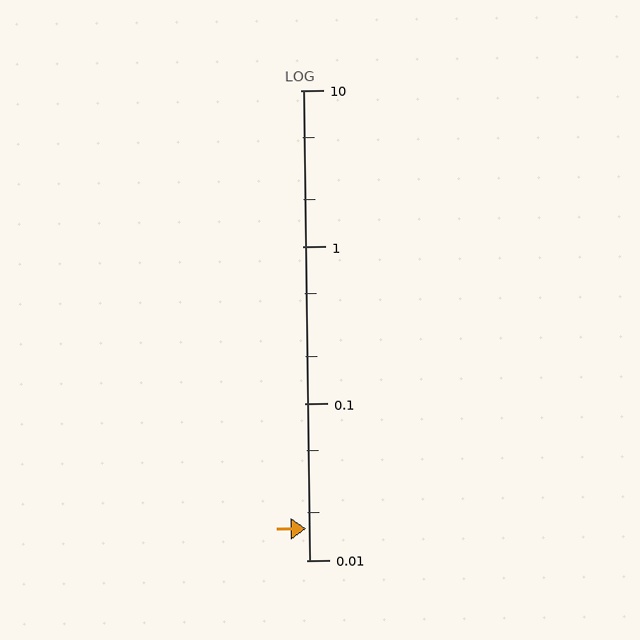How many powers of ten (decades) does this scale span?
The scale spans 3 decades, from 0.01 to 10.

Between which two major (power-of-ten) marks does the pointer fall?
The pointer is between 0.01 and 0.1.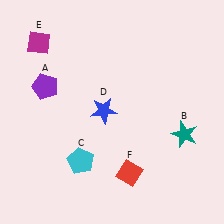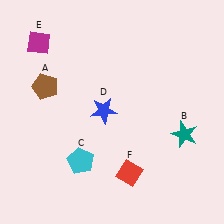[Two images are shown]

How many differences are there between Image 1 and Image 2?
There is 1 difference between the two images.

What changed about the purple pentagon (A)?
In Image 1, A is purple. In Image 2, it changed to brown.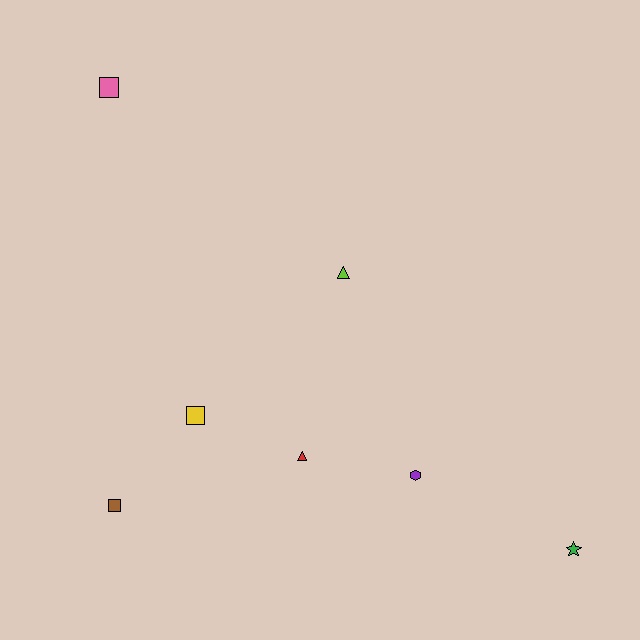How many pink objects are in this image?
There is 1 pink object.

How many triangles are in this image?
There are 2 triangles.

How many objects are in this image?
There are 7 objects.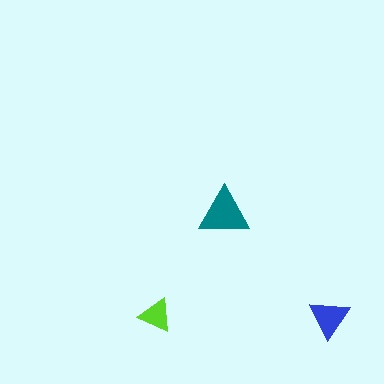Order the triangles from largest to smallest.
the teal one, the blue one, the lime one.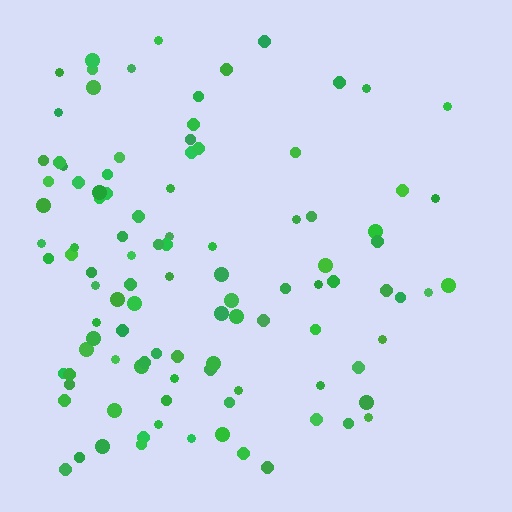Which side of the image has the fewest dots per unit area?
The right.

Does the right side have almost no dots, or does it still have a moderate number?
Still a moderate number, just noticeably fewer than the left.